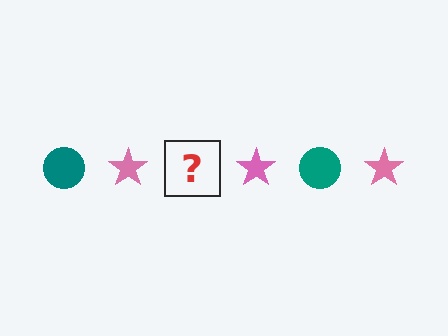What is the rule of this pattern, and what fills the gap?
The rule is that the pattern alternates between teal circle and pink star. The gap should be filled with a teal circle.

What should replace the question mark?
The question mark should be replaced with a teal circle.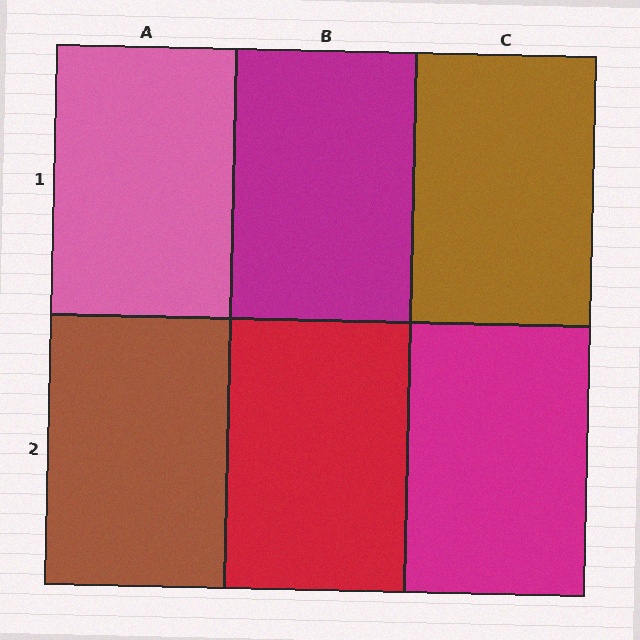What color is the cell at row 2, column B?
Red.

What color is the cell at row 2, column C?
Magenta.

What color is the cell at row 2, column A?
Brown.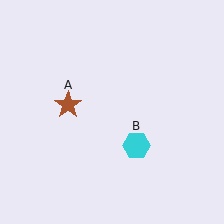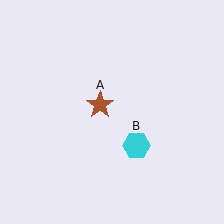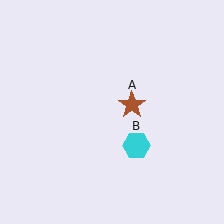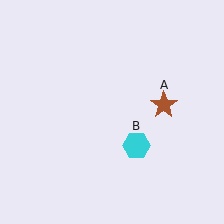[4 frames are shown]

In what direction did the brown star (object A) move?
The brown star (object A) moved right.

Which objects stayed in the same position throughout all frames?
Cyan hexagon (object B) remained stationary.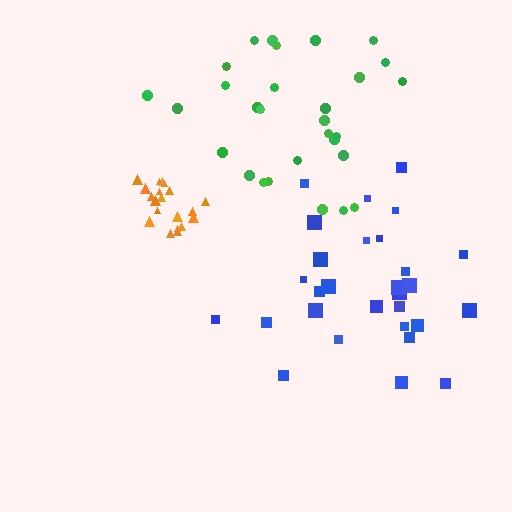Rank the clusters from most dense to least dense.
orange, green, blue.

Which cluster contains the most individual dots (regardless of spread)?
Green (30).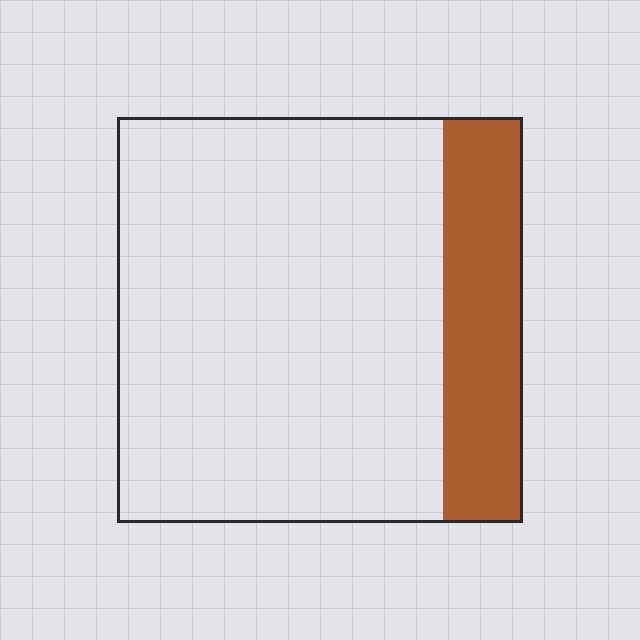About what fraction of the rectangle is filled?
About one fifth (1/5).